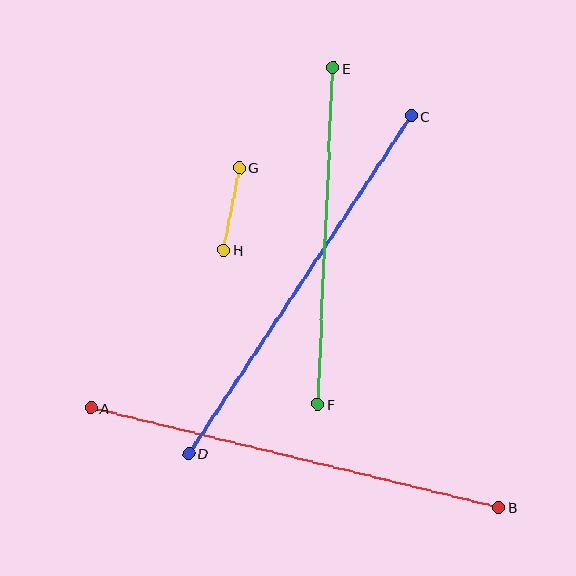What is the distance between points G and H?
The distance is approximately 84 pixels.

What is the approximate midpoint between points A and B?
The midpoint is at approximately (295, 458) pixels.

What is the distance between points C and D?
The distance is approximately 404 pixels.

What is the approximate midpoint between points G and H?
The midpoint is at approximately (231, 209) pixels.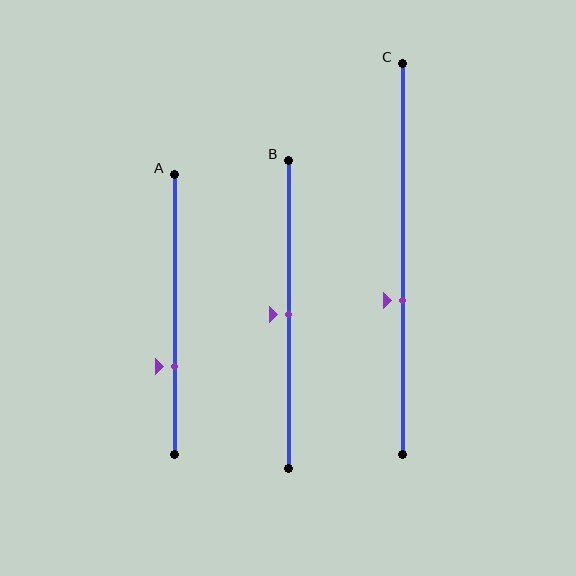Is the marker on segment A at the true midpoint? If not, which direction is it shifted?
No, the marker on segment A is shifted downward by about 18% of the segment length.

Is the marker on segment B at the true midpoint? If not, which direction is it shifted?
Yes, the marker on segment B is at the true midpoint.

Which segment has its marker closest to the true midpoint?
Segment B has its marker closest to the true midpoint.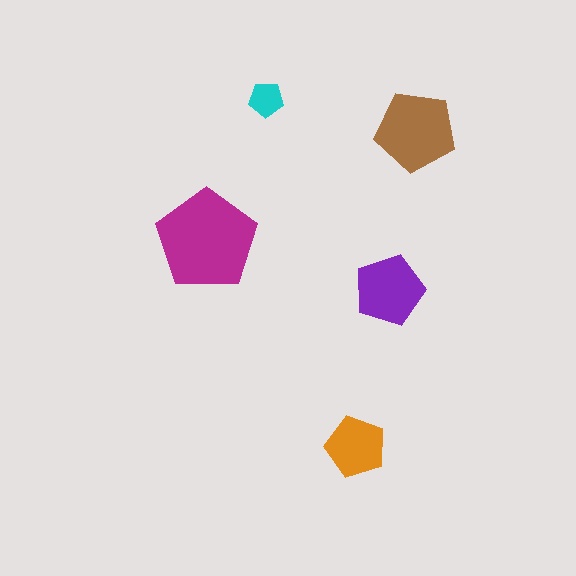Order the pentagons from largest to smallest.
the magenta one, the brown one, the purple one, the orange one, the cyan one.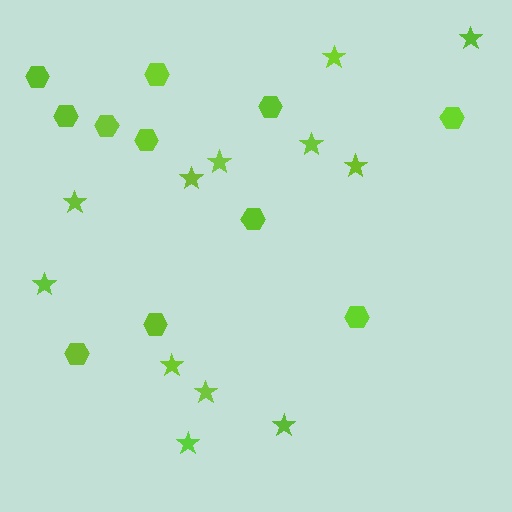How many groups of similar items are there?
There are 2 groups: one group of hexagons (11) and one group of stars (12).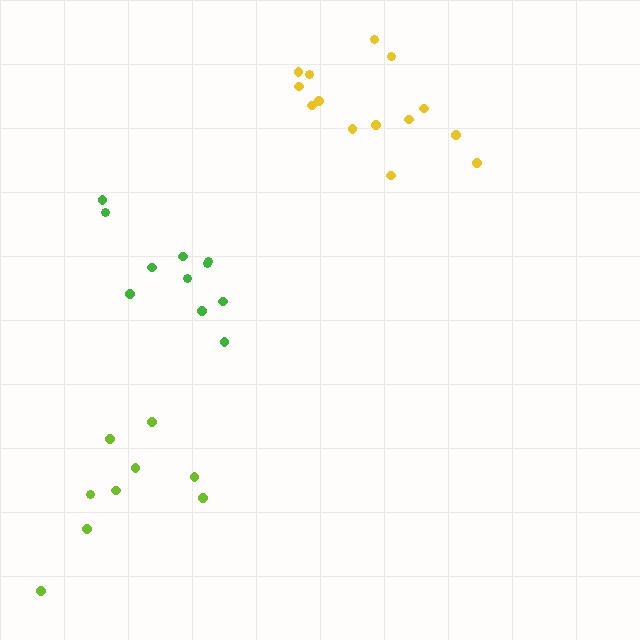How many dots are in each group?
Group 1: 14 dots, Group 2: 9 dots, Group 3: 11 dots (34 total).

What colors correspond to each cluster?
The clusters are colored: yellow, lime, green.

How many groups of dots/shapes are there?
There are 3 groups.